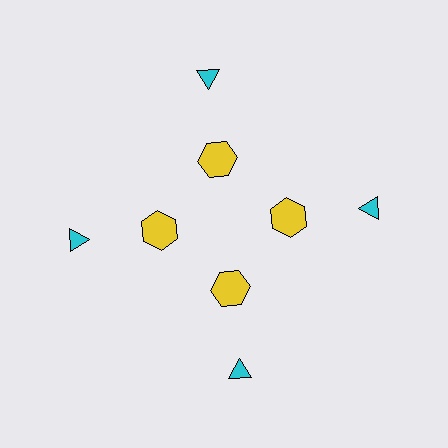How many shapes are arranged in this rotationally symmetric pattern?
There are 8 shapes, arranged in 4 groups of 2.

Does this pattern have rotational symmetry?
Yes, this pattern has 4-fold rotational symmetry. It looks the same after rotating 90 degrees around the center.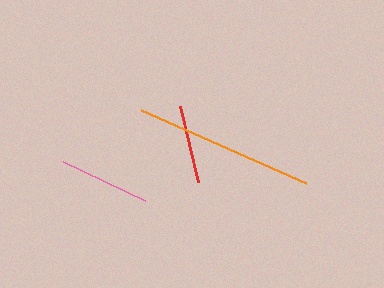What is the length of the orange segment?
The orange segment is approximately 180 pixels long.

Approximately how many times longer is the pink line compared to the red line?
The pink line is approximately 1.2 times the length of the red line.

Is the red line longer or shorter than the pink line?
The pink line is longer than the red line.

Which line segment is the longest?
The orange line is the longest at approximately 180 pixels.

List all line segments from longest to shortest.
From longest to shortest: orange, pink, red.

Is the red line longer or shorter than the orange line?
The orange line is longer than the red line.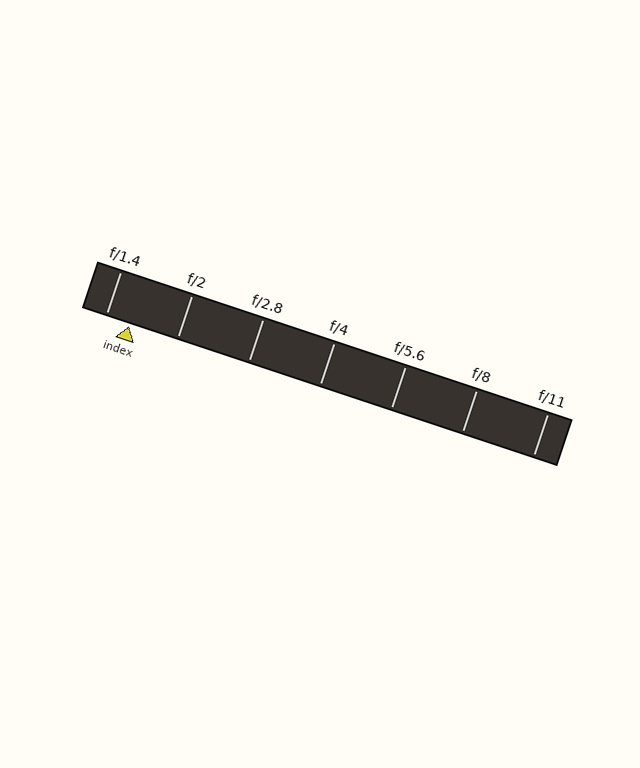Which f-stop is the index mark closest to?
The index mark is closest to f/1.4.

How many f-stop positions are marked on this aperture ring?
There are 7 f-stop positions marked.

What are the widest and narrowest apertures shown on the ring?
The widest aperture shown is f/1.4 and the narrowest is f/11.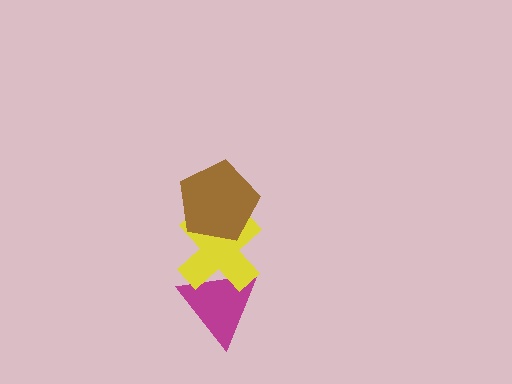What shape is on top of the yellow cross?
The brown pentagon is on top of the yellow cross.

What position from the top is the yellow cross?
The yellow cross is 2nd from the top.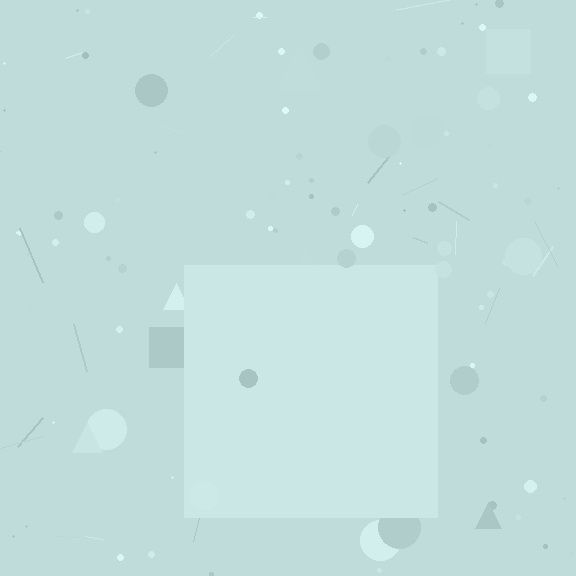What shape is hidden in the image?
A square is hidden in the image.